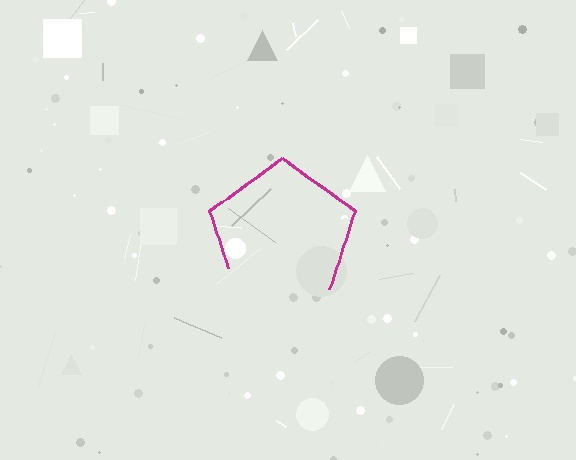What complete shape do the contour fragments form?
The contour fragments form a pentagon.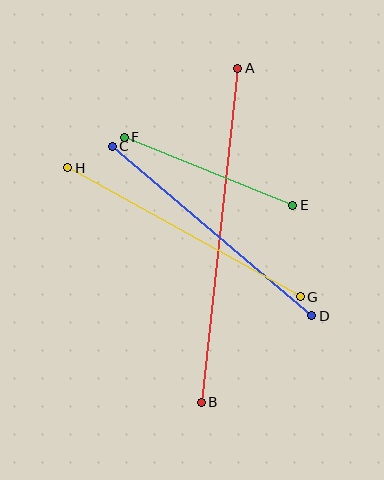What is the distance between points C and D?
The distance is approximately 262 pixels.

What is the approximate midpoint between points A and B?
The midpoint is at approximately (220, 235) pixels.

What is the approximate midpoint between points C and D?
The midpoint is at approximately (212, 231) pixels.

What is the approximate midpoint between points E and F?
The midpoint is at approximately (208, 171) pixels.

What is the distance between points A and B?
The distance is approximately 336 pixels.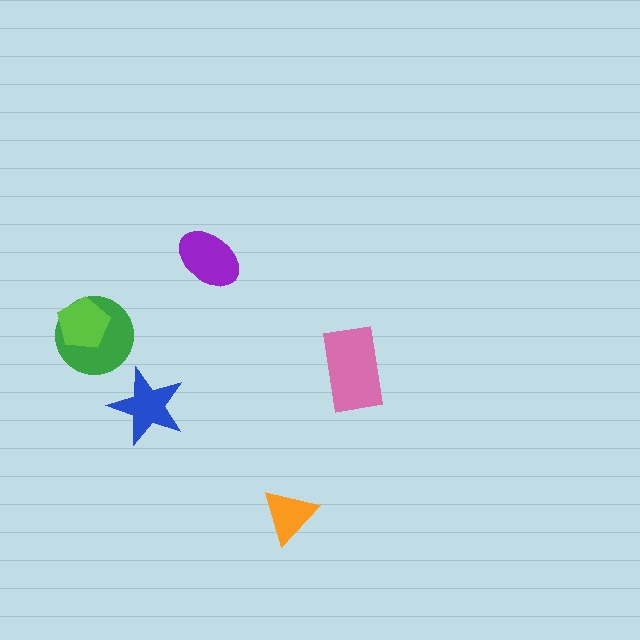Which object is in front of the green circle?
The lime pentagon is in front of the green circle.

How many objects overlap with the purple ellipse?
0 objects overlap with the purple ellipse.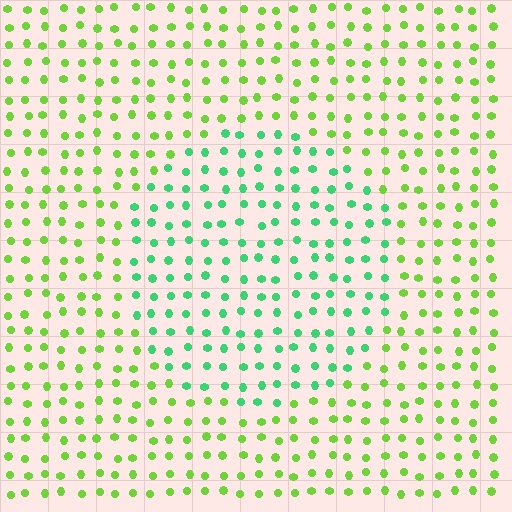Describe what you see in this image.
The image is filled with small lime elements in a uniform arrangement. A circle-shaped region is visible where the elements are tinted to a slightly different hue, forming a subtle color boundary.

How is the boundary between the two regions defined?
The boundary is defined purely by a slight shift in hue (about 44 degrees). Spacing, size, and orientation are identical on both sides.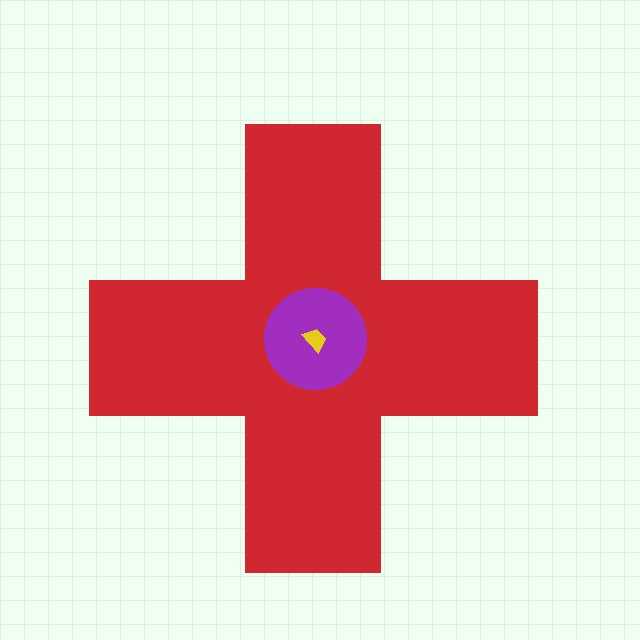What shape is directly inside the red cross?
The purple circle.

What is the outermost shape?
The red cross.